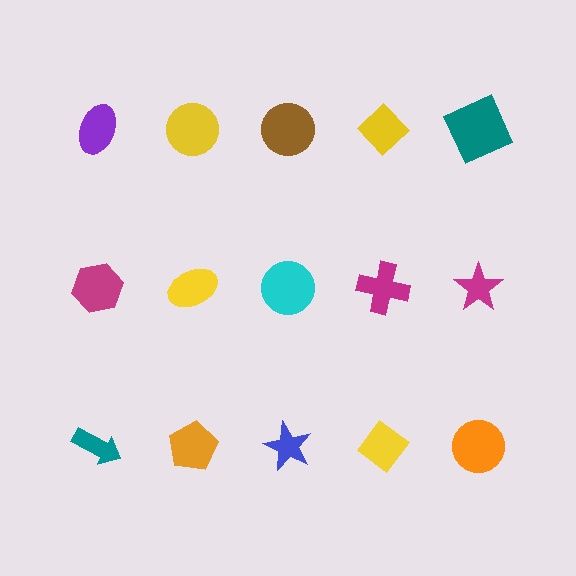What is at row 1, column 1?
A purple ellipse.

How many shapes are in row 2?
5 shapes.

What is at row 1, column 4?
A yellow diamond.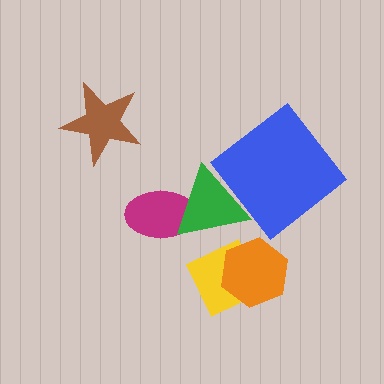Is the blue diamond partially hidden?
No, no other shape covers it.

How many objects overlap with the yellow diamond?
2 objects overlap with the yellow diamond.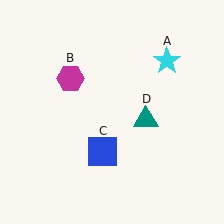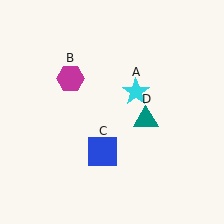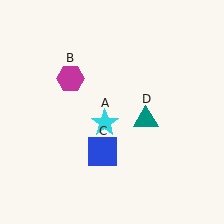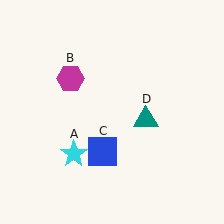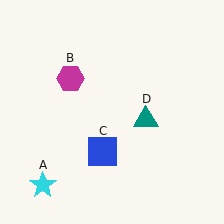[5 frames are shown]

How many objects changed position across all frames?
1 object changed position: cyan star (object A).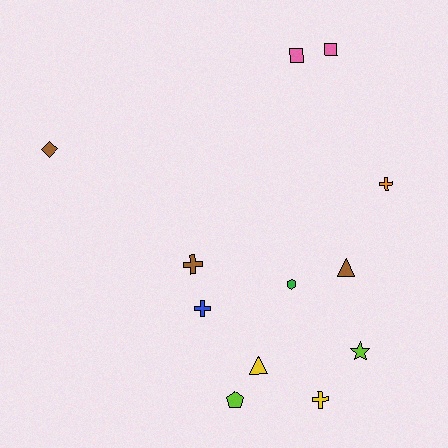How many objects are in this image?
There are 12 objects.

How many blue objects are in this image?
There is 1 blue object.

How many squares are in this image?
There are 2 squares.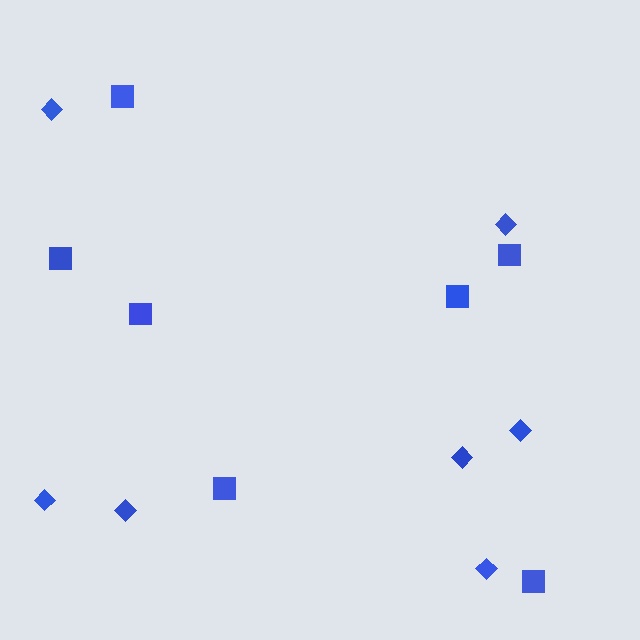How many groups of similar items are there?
There are 2 groups: one group of squares (7) and one group of diamonds (7).